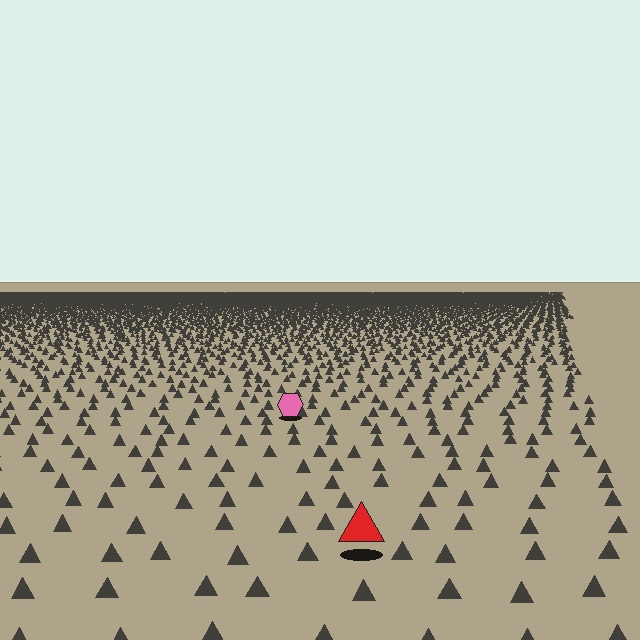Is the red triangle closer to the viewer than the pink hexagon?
Yes. The red triangle is closer — you can tell from the texture gradient: the ground texture is coarser near it.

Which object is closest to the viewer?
The red triangle is closest. The texture marks near it are larger and more spread out.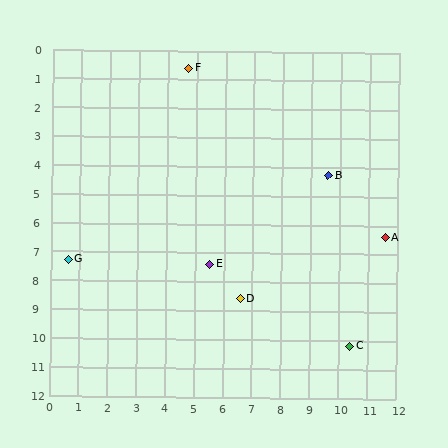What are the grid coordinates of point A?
Point A is at approximately (11.6, 6.4).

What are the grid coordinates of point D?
Point D is at approximately (6.6, 8.6).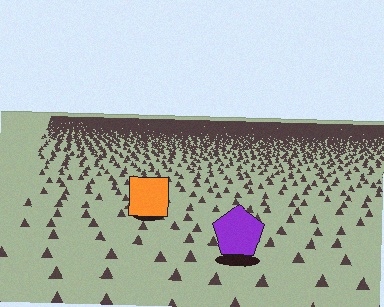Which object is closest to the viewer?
The purple pentagon is closest. The texture marks near it are larger and more spread out.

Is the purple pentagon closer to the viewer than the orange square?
Yes. The purple pentagon is closer — you can tell from the texture gradient: the ground texture is coarser near it.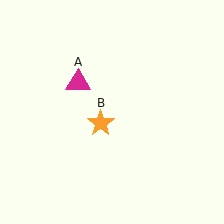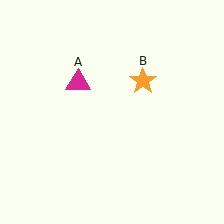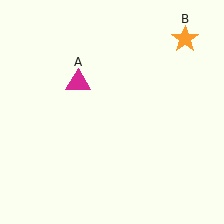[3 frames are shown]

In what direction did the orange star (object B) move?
The orange star (object B) moved up and to the right.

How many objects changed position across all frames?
1 object changed position: orange star (object B).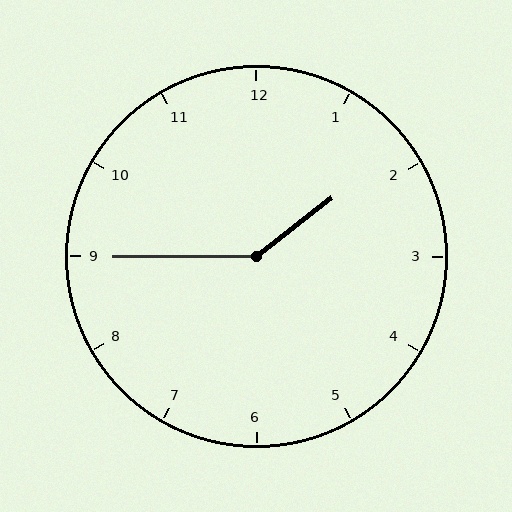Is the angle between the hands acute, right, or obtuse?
It is obtuse.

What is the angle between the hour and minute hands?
Approximately 142 degrees.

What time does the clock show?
1:45.